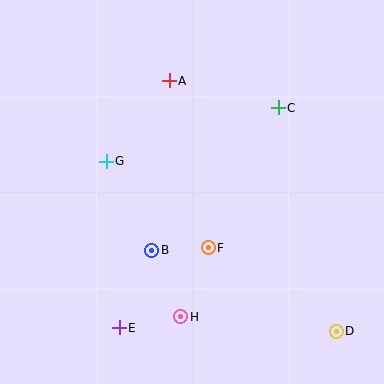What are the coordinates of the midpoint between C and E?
The midpoint between C and E is at (199, 218).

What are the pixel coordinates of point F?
Point F is at (208, 248).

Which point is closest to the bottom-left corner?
Point E is closest to the bottom-left corner.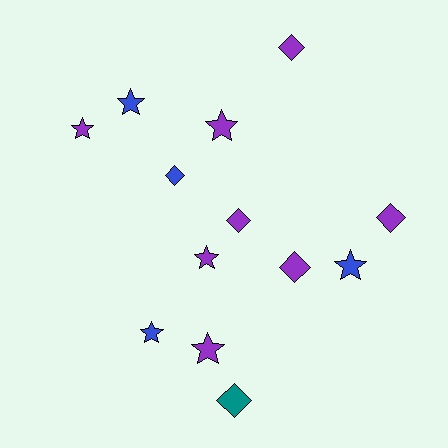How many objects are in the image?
There are 13 objects.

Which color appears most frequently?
Purple, with 8 objects.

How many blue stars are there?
There are 3 blue stars.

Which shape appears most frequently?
Star, with 7 objects.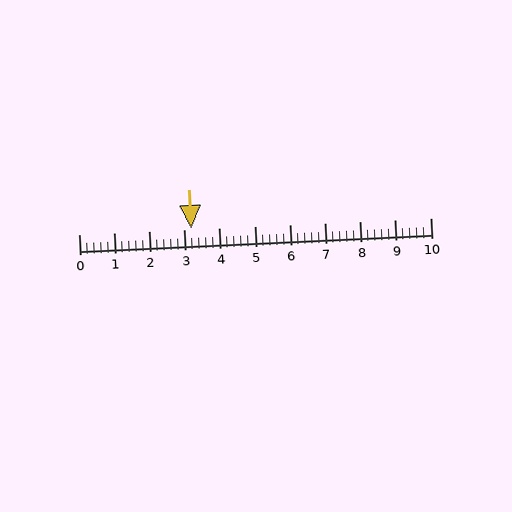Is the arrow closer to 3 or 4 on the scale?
The arrow is closer to 3.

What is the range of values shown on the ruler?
The ruler shows values from 0 to 10.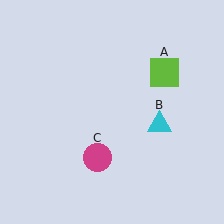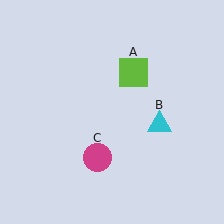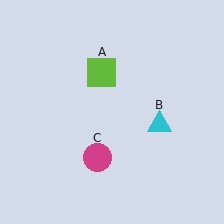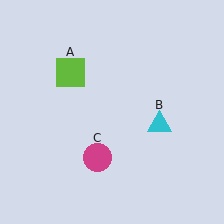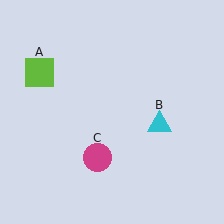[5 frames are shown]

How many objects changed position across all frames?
1 object changed position: lime square (object A).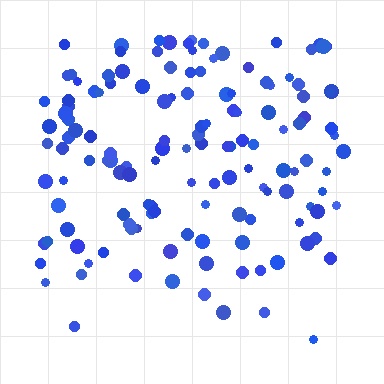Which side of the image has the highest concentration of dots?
The top.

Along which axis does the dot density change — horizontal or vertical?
Vertical.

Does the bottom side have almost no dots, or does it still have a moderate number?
Still a moderate number, just noticeably fewer than the top.